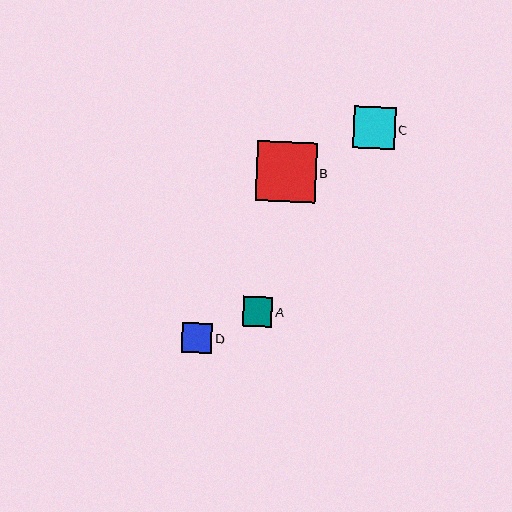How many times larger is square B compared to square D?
Square B is approximately 2.0 times the size of square D.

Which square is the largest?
Square B is the largest with a size of approximately 60 pixels.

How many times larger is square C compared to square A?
Square C is approximately 1.4 times the size of square A.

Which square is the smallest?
Square D is the smallest with a size of approximately 30 pixels.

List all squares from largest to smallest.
From largest to smallest: B, C, A, D.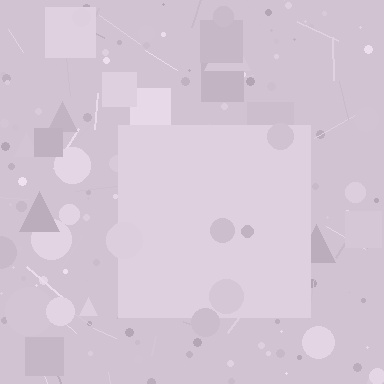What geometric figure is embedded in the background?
A square is embedded in the background.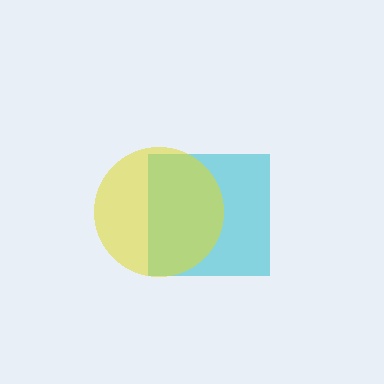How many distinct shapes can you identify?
There are 2 distinct shapes: a cyan square, a yellow circle.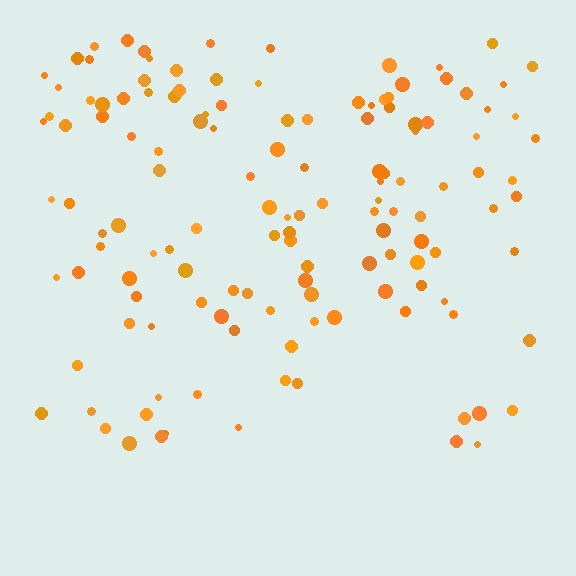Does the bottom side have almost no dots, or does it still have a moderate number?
Still a moderate number, just noticeably fewer than the top.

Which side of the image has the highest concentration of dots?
The top.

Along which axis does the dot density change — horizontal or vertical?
Vertical.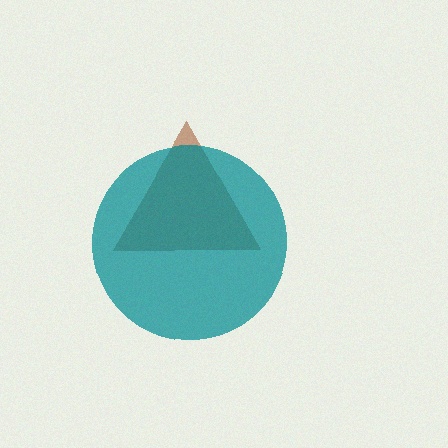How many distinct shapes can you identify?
There are 2 distinct shapes: a brown triangle, a teal circle.